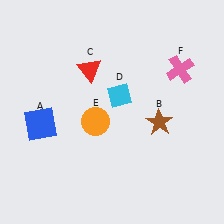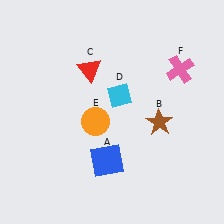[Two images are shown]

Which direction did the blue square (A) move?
The blue square (A) moved right.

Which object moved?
The blue square (A) moved right.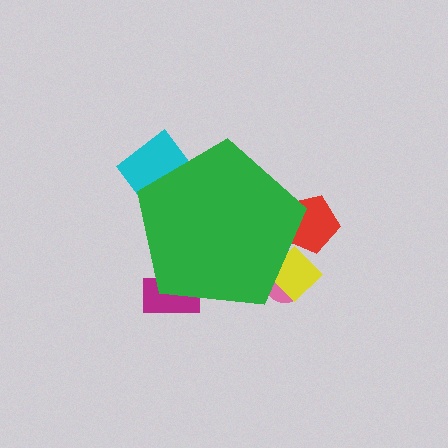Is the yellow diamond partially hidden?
Yes, the yellow diamond is partially hidden behind the green pentagon.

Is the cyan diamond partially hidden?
Yes, the cyan diamond is partially hidden behind the green pentagon.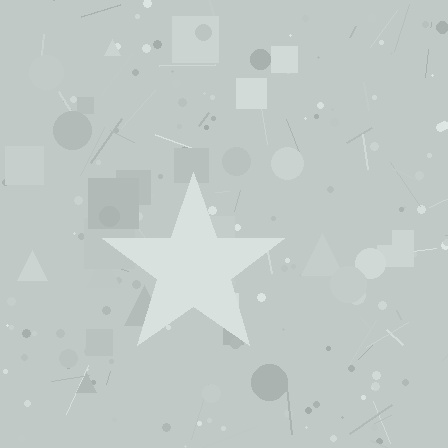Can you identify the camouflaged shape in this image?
The camouflaged shape is a star.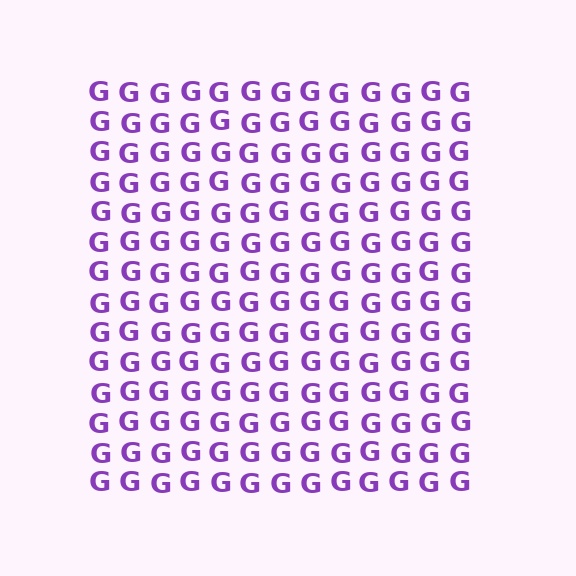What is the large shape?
The large shape is a square.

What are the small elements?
The small elements are letter G's.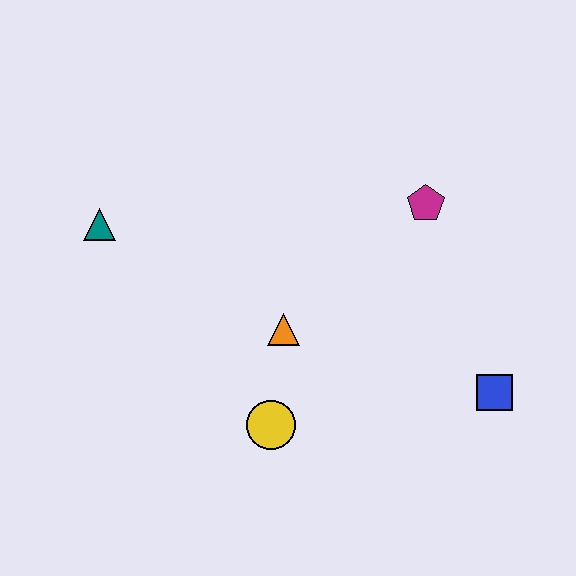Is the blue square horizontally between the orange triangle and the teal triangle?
No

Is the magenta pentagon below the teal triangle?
No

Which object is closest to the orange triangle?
The yellow circle is closest to the orange triangle.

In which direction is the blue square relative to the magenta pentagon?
The blue square is below the magenta pentagon.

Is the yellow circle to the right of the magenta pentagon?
No